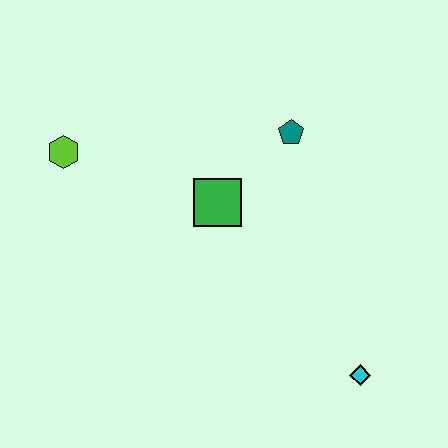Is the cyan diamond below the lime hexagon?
Yes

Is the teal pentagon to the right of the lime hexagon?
Yes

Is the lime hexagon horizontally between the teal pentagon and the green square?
No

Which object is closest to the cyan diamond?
The green square is closest to the cyan diamond.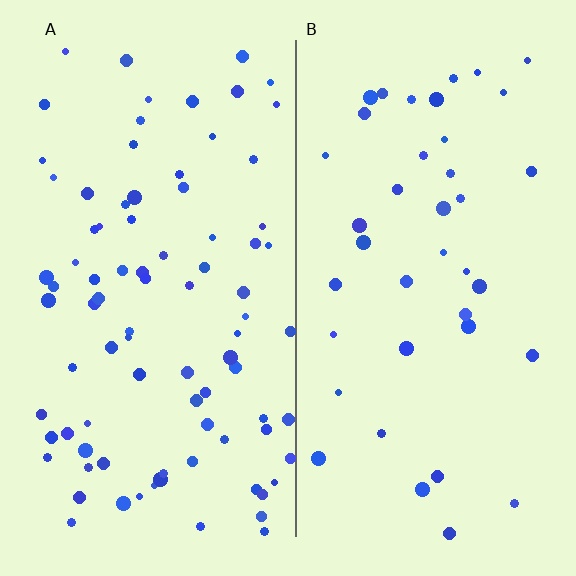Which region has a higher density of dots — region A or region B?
A (the left).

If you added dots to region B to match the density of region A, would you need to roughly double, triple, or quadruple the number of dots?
Approximately double.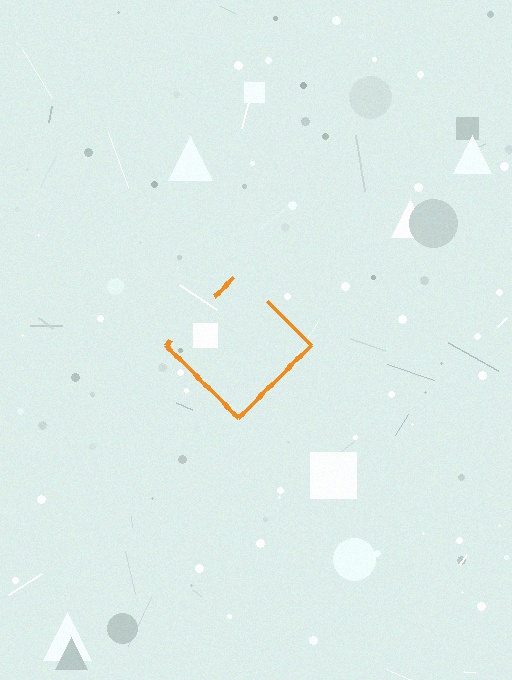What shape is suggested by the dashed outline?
The dashed outline suggests a diamond.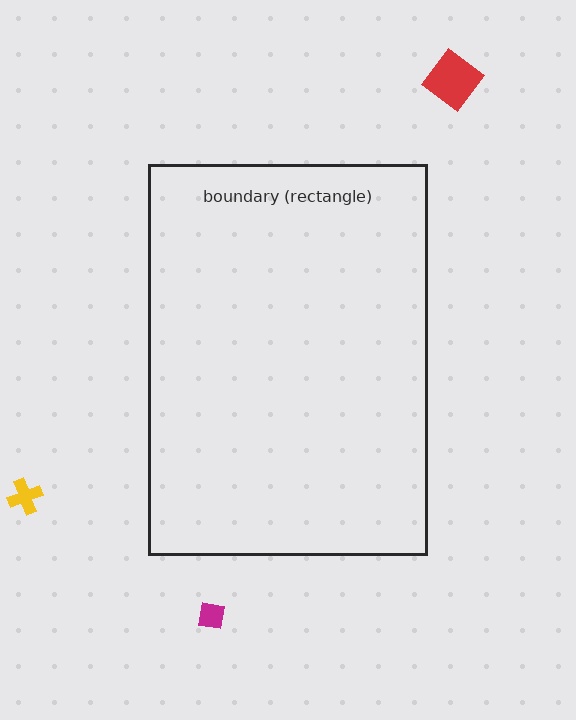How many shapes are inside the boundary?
0 inside, 3 outside.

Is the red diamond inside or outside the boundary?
Outside.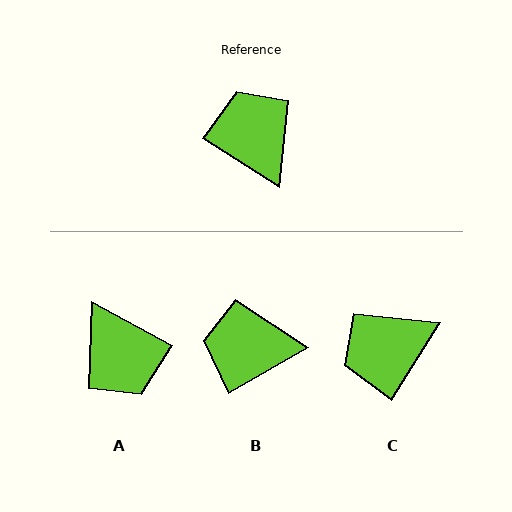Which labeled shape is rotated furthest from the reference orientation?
A, about 176 degrees away.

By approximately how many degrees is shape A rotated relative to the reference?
Approximately 176 degrees clockwise.